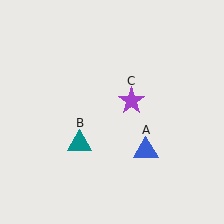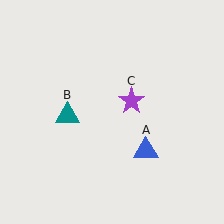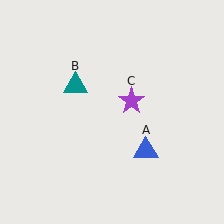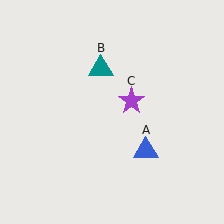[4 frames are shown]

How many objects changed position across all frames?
1 object changed position: teal triangle (object B).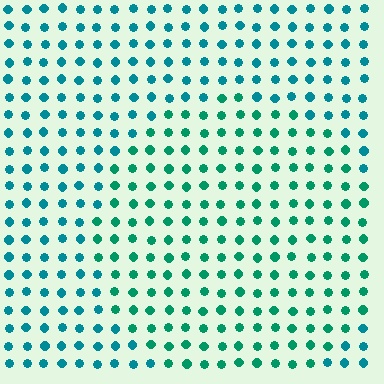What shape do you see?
I see a circle.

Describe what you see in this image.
The image is filled with small teal elements in a uniform arrangement. A circle-shaped region is visible where the elements are tinted to a slightly different hue, forming a subtle color boundary.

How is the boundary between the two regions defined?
The boundary is defined purely by a slight shift in hue (about 25 degrees). Spacing, size, and orientation are identical on both sides.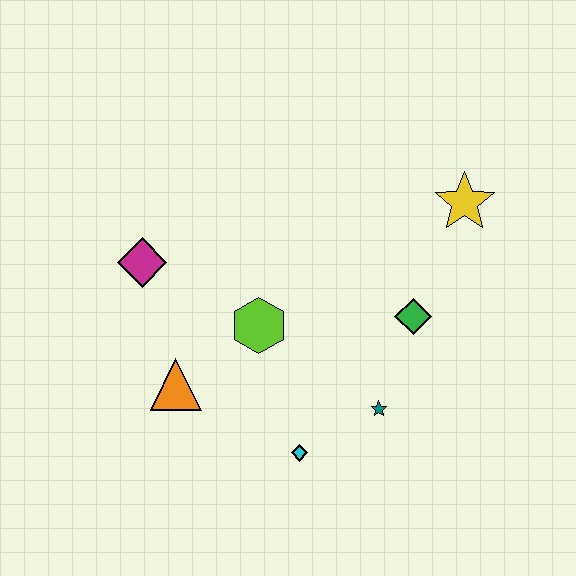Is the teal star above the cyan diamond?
Yes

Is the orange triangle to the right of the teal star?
No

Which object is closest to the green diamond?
The teal star is closest to the green diamond.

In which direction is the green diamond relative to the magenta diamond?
The green diamond is to the right of the magenta diamond.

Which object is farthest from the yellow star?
The orange triangle is farthest from the yellow star.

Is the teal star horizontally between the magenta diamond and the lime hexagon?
No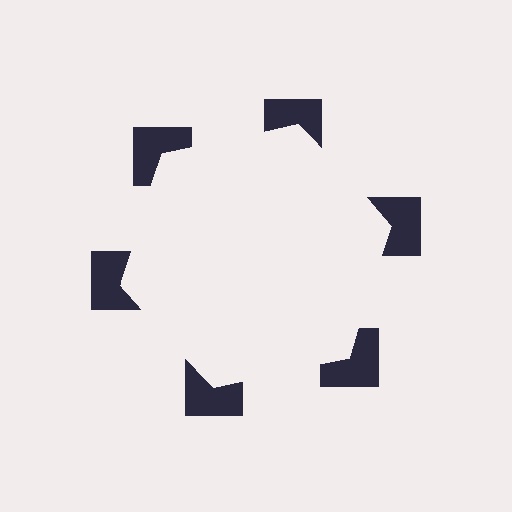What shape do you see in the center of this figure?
An illusory hexagon — its edges are inferred from the aligned wedge cuts in the notched squares, not physically drawn.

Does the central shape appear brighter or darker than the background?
It typically appears slightly brighter than the background, even though no actual brightness change is drawn.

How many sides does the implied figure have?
6 sides.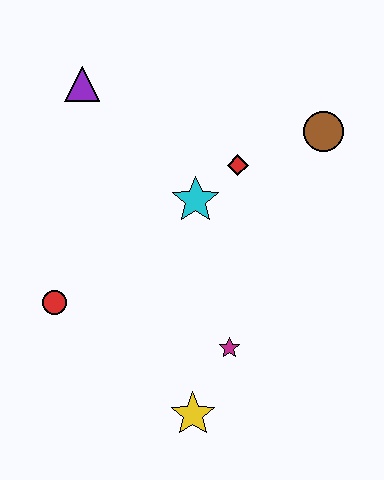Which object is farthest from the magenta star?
The purple triangle is farthest from the magenta star.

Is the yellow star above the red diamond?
No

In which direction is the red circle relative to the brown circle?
The red circle is to the left of the brown circle.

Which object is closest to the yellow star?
The magenta star is closest to the yellow star.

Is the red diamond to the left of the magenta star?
No